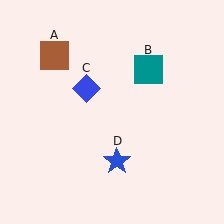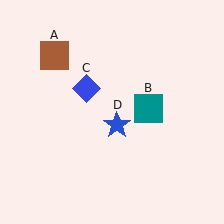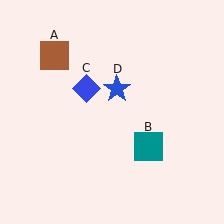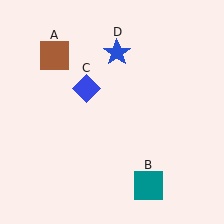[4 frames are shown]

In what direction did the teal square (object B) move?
The teal square (object B) moved down.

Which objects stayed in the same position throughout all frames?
Brown square (object A) and blue diamond (object C) remained stationary.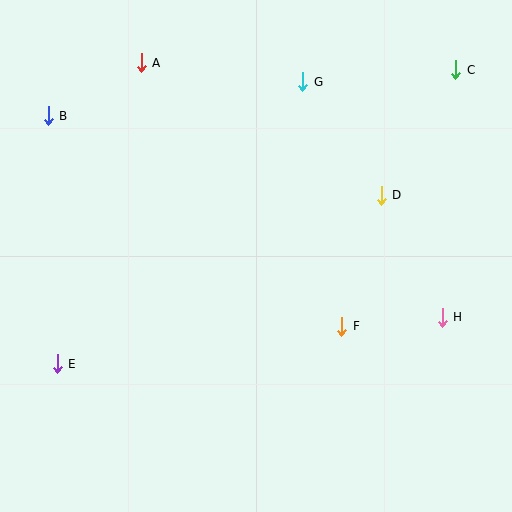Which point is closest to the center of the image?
Point F at (342, 326) is closest to the center.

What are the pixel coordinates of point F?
Point F is at (342, 326).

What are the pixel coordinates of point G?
Point G is at (303, 82).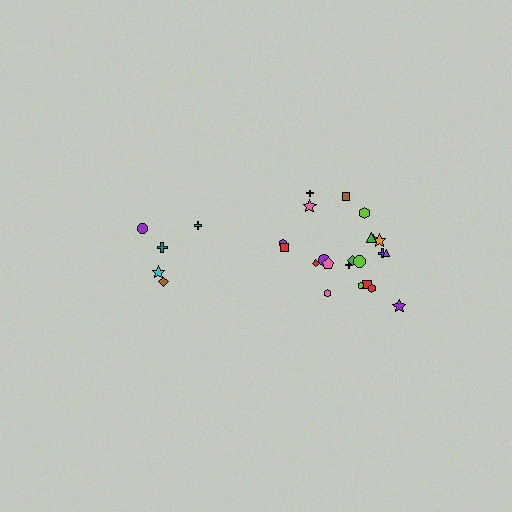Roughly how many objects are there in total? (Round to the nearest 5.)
Roughly 25 objects in total.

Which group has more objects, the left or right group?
The right group.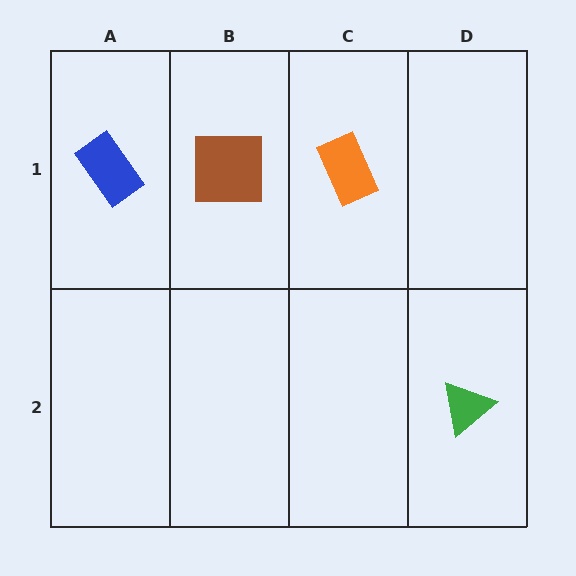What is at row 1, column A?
A blue rectangle.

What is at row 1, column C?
An orange rectangle.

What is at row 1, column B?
A brown square.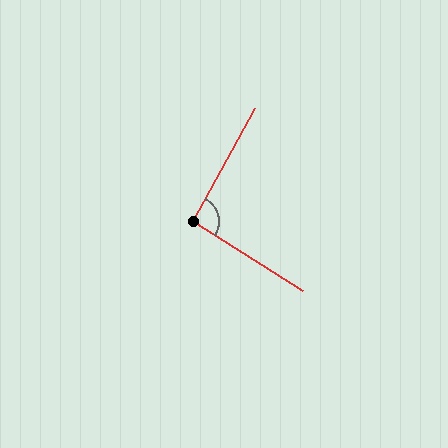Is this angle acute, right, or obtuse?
It is approximately a right angle.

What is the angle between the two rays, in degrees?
Approximately 94 degrees.